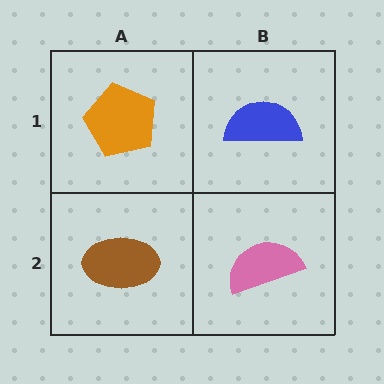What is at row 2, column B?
A pink semicircle.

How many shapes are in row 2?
2 shapes.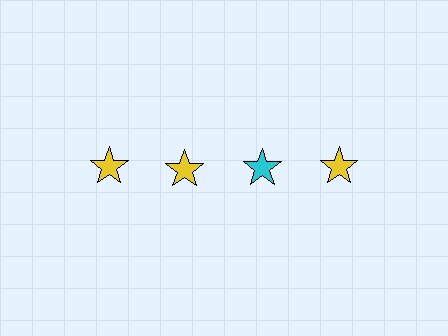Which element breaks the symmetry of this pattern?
The cyan star in the top row, center column breaks the symmetry. All other shapes are yellow stars.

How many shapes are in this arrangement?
There are 4 shapes arranged in a grid pattern.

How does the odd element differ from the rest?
It has a different color: cyan instead of yellow.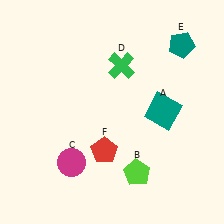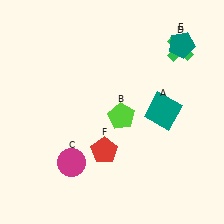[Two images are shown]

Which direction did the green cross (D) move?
The green cross (D) moved right.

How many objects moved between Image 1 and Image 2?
2 objects moved between the two images.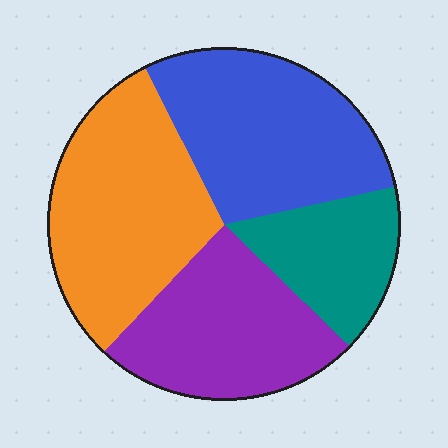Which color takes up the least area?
Teal, at roughly 15%.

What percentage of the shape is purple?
Purple takes up about one quarter (1/4) of the shape.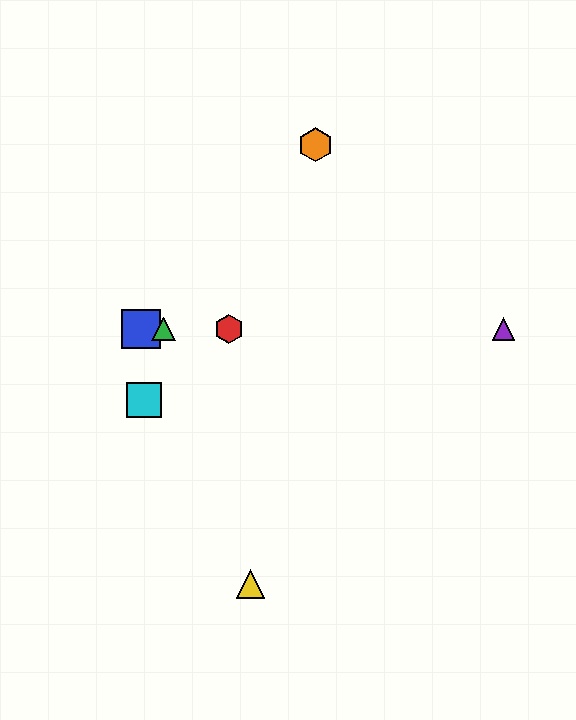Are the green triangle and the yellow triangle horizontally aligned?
No, the green triangle is at y≈329 and the yellow triangle is at y≈584.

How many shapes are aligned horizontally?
4 shapes (the red hexagon, the blue square, the green triangle, the purple triangle) are aligned horizontally.